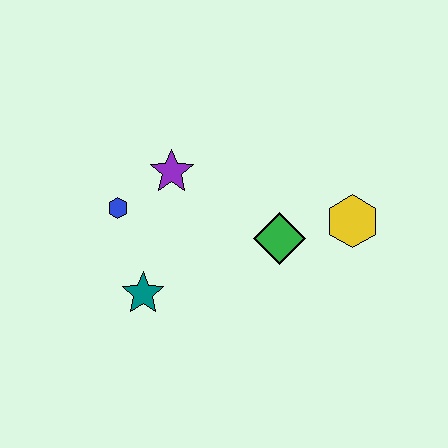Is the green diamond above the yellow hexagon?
No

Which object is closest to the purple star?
The blue hexagon is closest to the purple star.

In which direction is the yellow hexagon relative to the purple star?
The yellow hexagon is to the right of the purple star.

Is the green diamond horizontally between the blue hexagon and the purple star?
No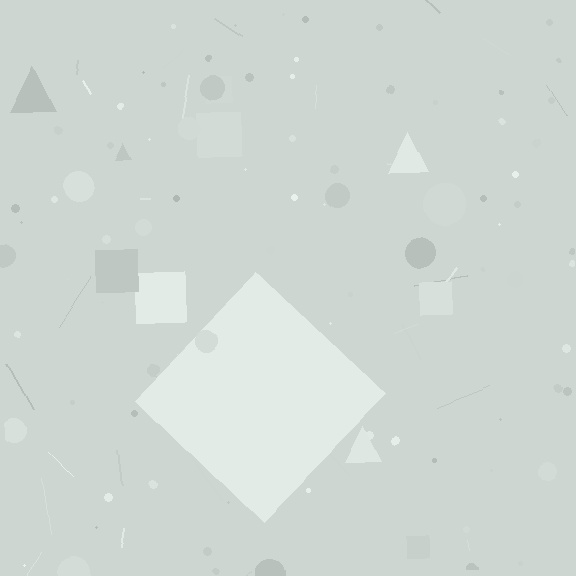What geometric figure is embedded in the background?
A diamond is embedded in the background.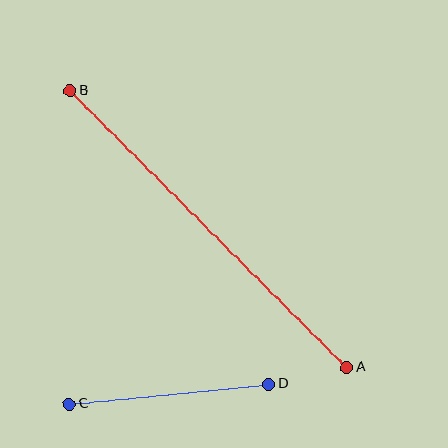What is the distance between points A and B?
The distance is approximately 391 pixels.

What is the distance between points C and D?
The distance is approximately 200 pixels.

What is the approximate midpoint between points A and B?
The midpoint is at approximately (208, 229) pixels.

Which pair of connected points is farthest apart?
Points A and B are farthest apart.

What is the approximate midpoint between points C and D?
The midpoint is at approximately (169, 394) pixels.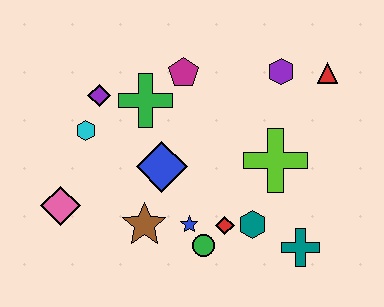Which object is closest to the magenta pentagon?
The green cross is closest to the magenta pentagon.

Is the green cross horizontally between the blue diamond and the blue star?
No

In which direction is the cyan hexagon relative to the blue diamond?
The cyan hexagon is to the left of the blue diamond.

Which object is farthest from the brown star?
The red triangle is farthest from the brown star.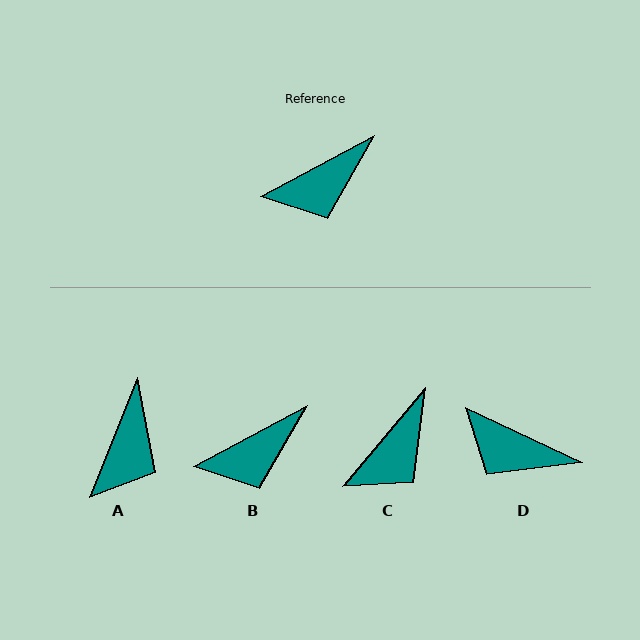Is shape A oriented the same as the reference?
No, it is off by about 40 degrees.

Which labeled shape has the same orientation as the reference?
B.